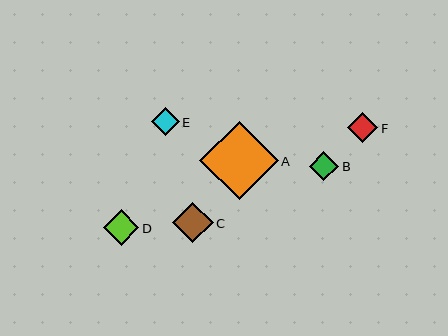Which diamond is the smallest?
Diamond E is the smallest with a size of approximately 28 pixels.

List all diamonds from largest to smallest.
From largest to smallest: A, C, D, F, B, E.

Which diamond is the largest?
Diamond A is the largest with a size of approximately 78 pixels.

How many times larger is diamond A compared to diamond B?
Diamond A is approximately 2.7 times the size of diamond B.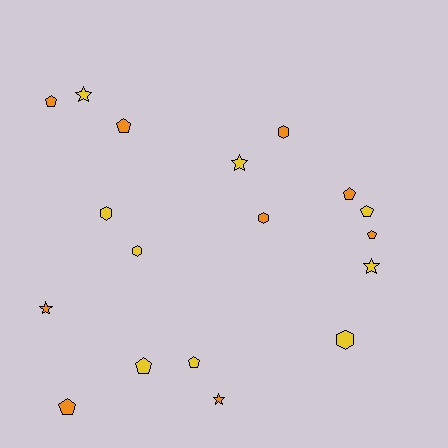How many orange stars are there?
There are 2 orange stars.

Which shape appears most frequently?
Pentagon, with 8 objects.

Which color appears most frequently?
Yellow, with 9 objects.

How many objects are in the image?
There are 18 objects.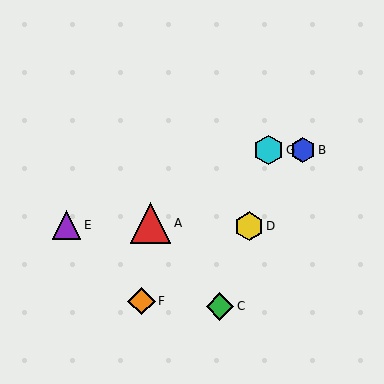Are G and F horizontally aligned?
No, G is at y≈150 and F is at y≈301.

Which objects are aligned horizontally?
Objects B, G are aligned horizontally.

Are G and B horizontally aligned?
Yes, both are at y≈150.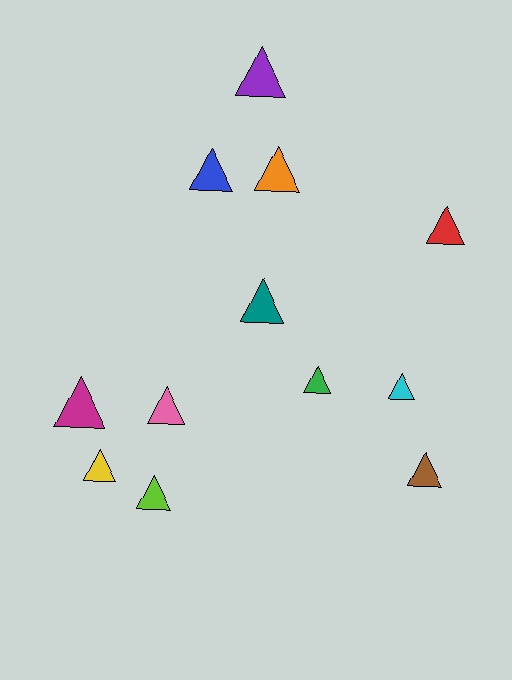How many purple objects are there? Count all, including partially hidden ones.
There is 1 purple object.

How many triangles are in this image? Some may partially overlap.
There are 12 triangles.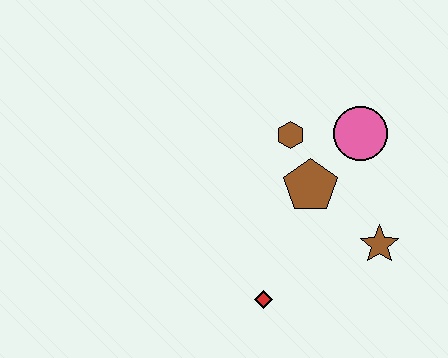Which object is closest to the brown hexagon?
The brown pentagon is closest to the brown hexagon.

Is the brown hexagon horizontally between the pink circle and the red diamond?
Yes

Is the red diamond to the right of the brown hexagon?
No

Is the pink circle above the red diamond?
Yes